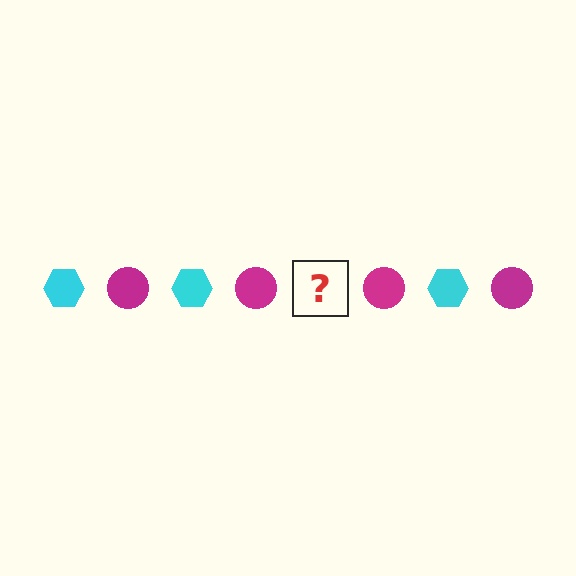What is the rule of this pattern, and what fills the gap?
The rule is that the pattern alternates between cyan hexagon and magenta circle. The gap should be filled with a cyan hexagon.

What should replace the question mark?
The question mark should be replaced with a cyan hexagon.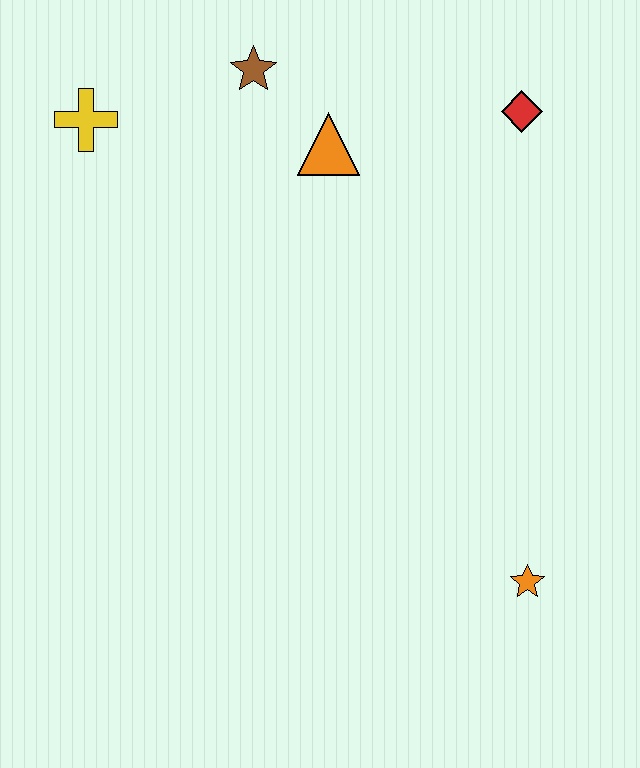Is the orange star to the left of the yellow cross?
No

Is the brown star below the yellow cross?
No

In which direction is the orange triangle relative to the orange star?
The orange triangle is above the orange star.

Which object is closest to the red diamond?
The orange triangle is closest to the red diamond.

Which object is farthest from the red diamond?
The orange star is farthest from the red diamond.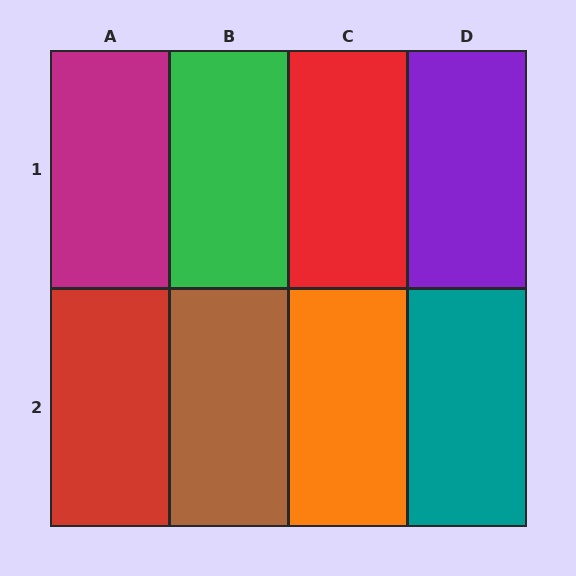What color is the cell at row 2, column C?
Orange.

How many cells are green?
1 cell is green.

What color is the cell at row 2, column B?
Brown.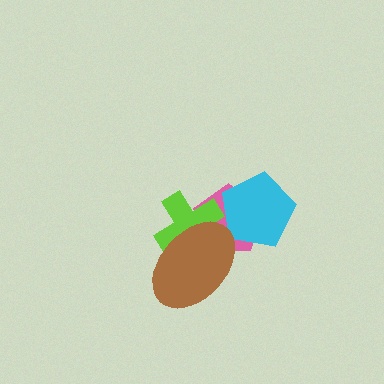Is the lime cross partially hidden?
Yes, it is partially covered by another shape.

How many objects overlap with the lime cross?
2 objects overlap with the lime cross.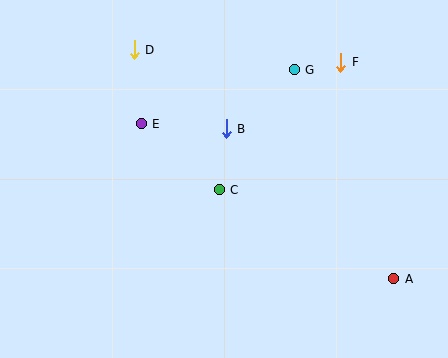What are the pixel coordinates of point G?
Point G is at (294, 70).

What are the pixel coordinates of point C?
Point C is at (219, 190).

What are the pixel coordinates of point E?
Point E is at (141, 124).